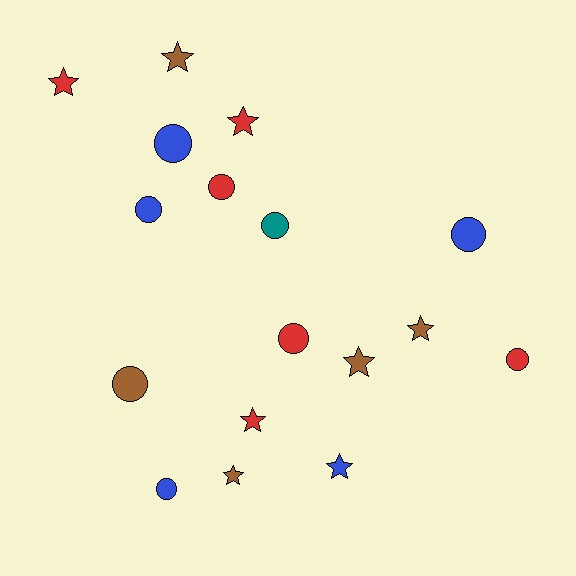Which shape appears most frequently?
Circle, with 9 objects.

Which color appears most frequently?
Red, with 6 objects.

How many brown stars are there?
There are 4 brown stars.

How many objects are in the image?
There are 17 objects.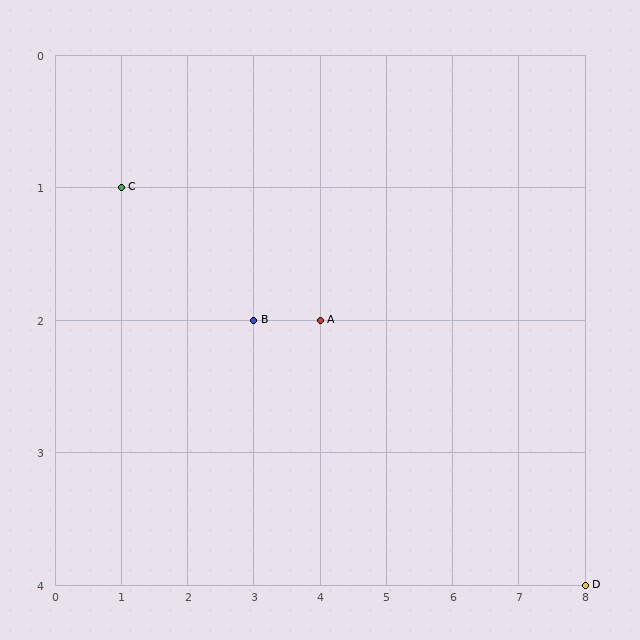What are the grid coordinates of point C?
Point C is at grid coordinates (1, 1).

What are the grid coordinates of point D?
Point D is at grid coordinates (8, 4).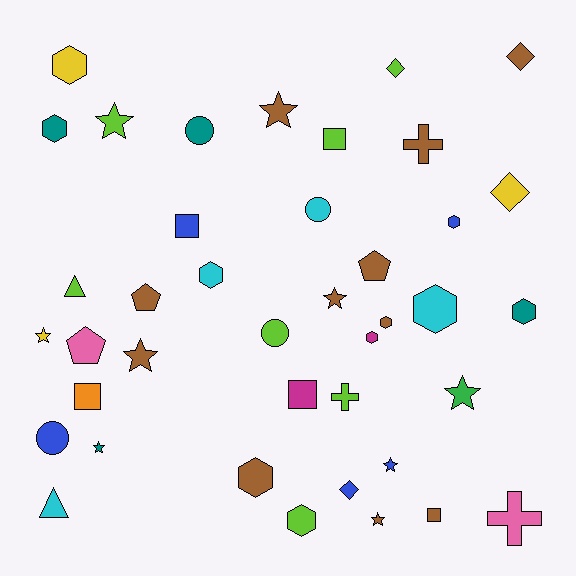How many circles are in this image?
There are 4 circles.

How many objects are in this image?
There are 40 objects.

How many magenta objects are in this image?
There are 2 magenta objects.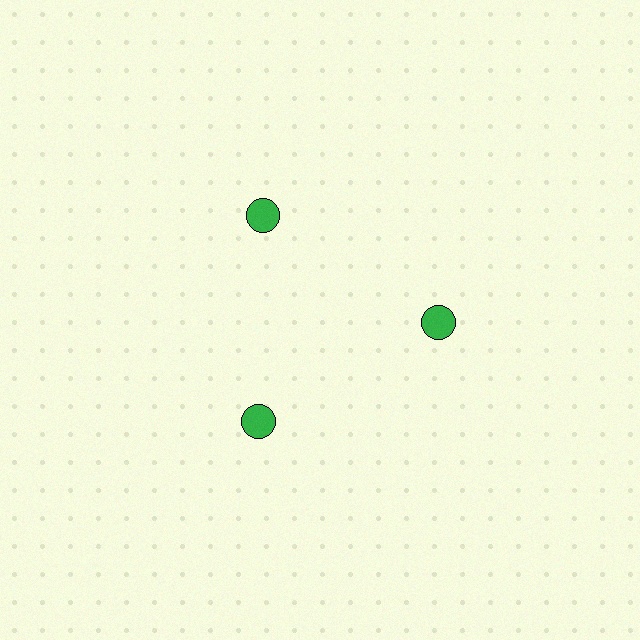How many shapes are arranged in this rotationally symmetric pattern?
There are 3 shapes, arranged in 3 groups of 1.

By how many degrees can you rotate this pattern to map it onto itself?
The pattern maps onto itself every 120 degrees of rotation.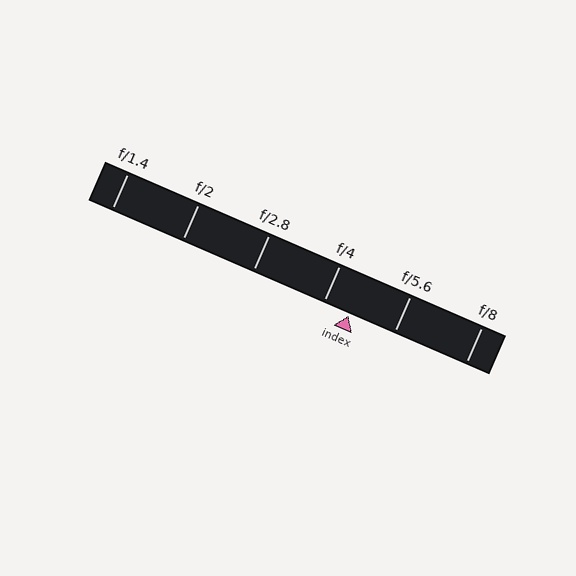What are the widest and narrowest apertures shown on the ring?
The widest aperture shown is f/1.4 and the narrowest is f/8.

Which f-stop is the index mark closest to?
The index mark is closest to f/4.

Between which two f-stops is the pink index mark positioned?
The index mark is between f/4 and f/5.6.